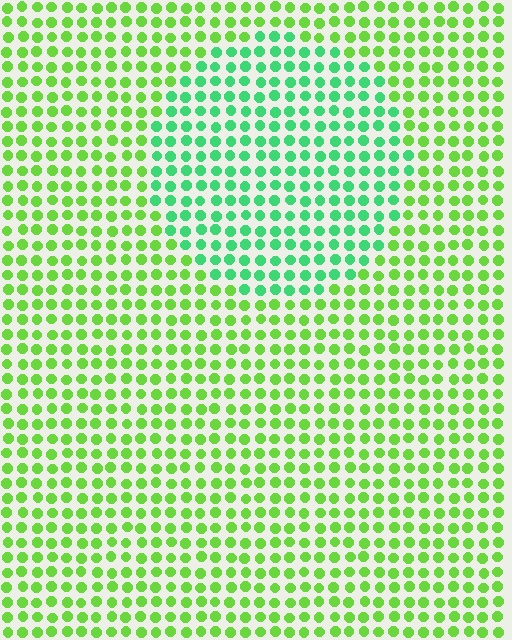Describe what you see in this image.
The image is filled with small lime elements in a uniform arrangement. A circle-shaped region is visible where the elements are tinted to a slightly different hue, forming a subtle color boundary.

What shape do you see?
I see a circle.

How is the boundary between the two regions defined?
The boundary is defined purely by a slight shift in hue (about 39 degrees). Spacing, size, and orientation are identical on both sides.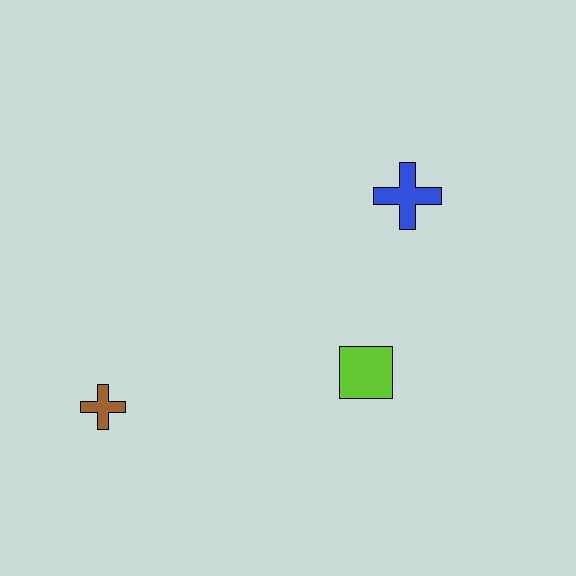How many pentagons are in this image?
There are no pentagons.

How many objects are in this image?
There are 3 objects.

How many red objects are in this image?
There are no red objects.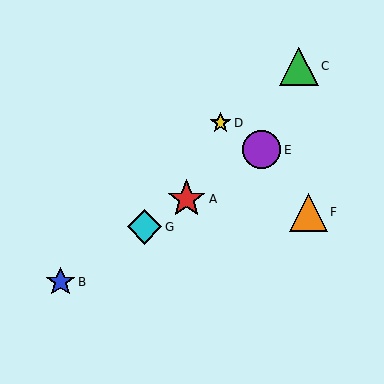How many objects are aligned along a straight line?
4 objects (A, B, E, G) are aligned along a straight line.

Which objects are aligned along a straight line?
Objects A, B, E, G are aligned along a straight line.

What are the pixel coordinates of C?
Object C is at (299, 66).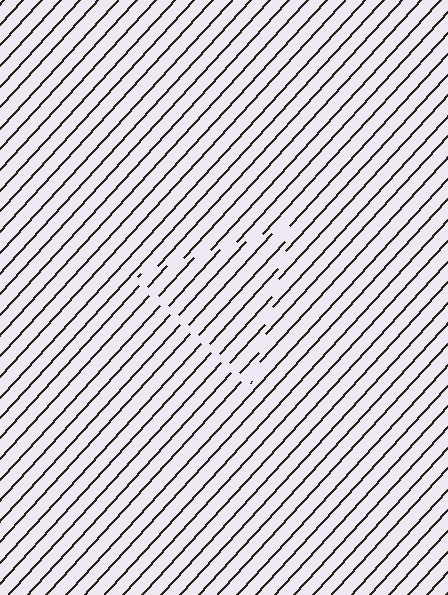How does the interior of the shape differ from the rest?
The interior of the shape contains the same grating, shifted by half a period — the contour is defined by the phase discontinuity where line-ends from the inner and outer gratings abut.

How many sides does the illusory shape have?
3 sides — the line-ends trace a triangle.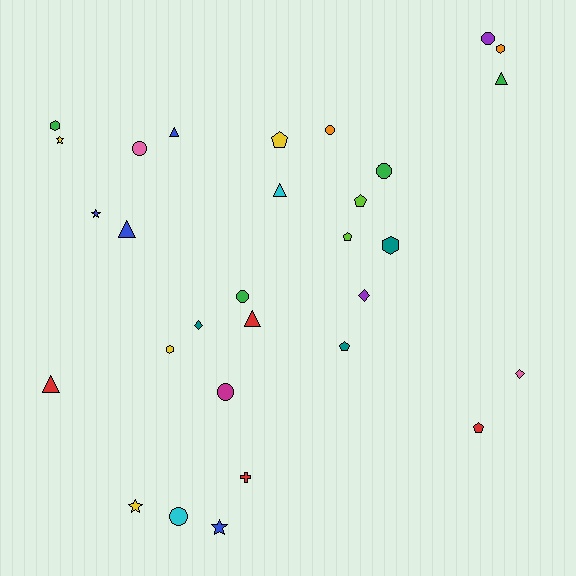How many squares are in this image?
There are no squares.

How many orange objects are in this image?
There are 2 orange objects.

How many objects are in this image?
There are 30 objects.